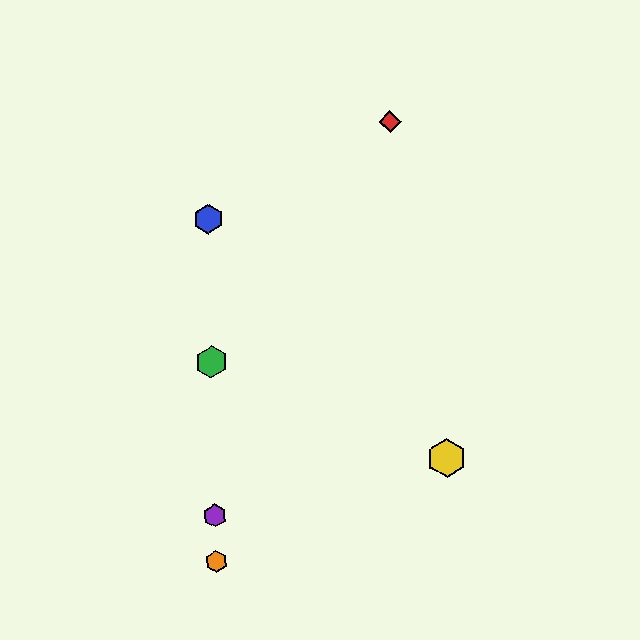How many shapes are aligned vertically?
4 shapes (the blue hexagon, the green hexagon, the purple hexagon, the orange hexagon) are aligned vertically.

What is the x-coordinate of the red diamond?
The red diamond is at x≈390.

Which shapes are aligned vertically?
The blue hexagon, the green hexagon, the purple hexagon, the orange hexagon are aligned vertically.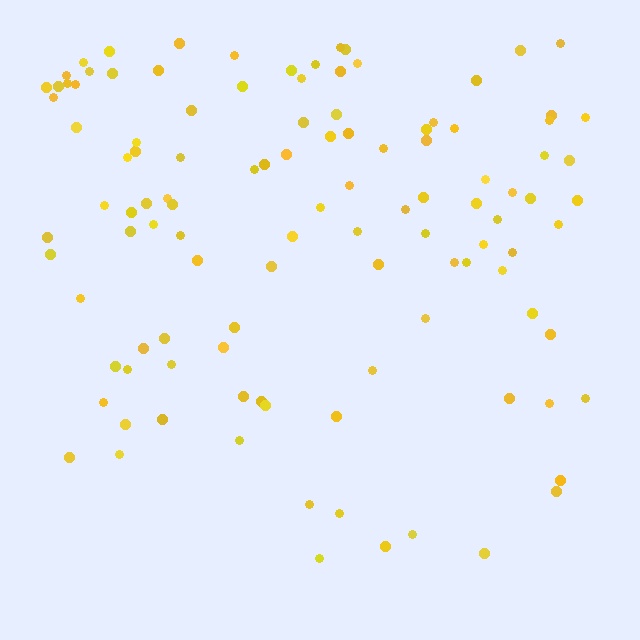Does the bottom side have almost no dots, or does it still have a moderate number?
Still a moderate number, just noticeably fewer than the top.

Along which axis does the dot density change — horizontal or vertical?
Vertical.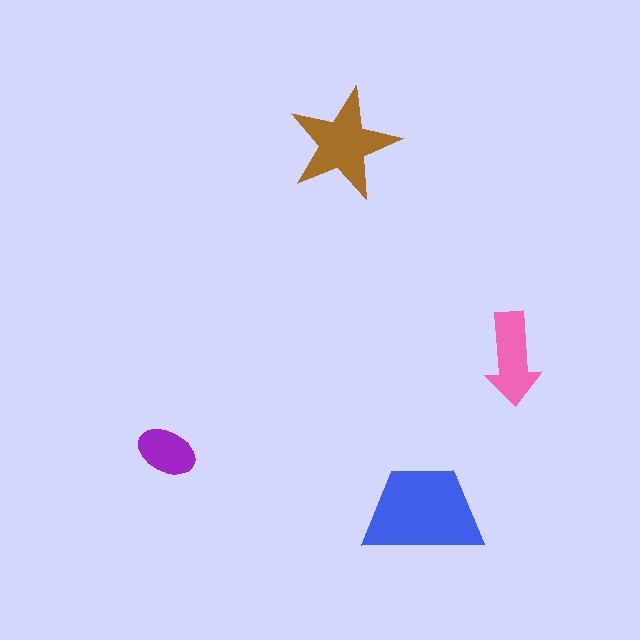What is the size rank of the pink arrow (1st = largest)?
3rd.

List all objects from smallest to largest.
The purple ellipse, the pink arrow, the brown star, the blue trapezoid.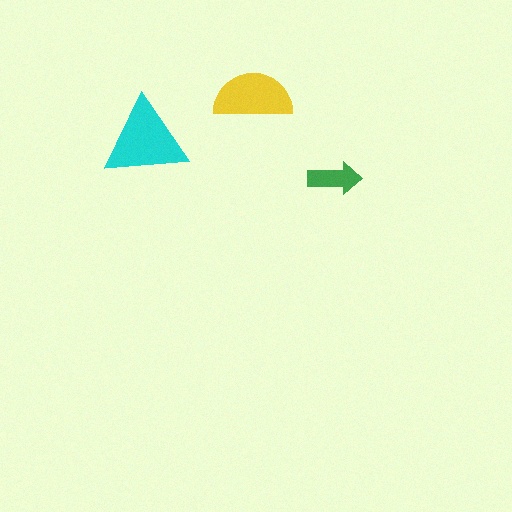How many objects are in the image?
There are 3 objects in the image.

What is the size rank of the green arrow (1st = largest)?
3rd.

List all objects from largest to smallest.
The cyan triangle, the yellow semicircle, the green arrow.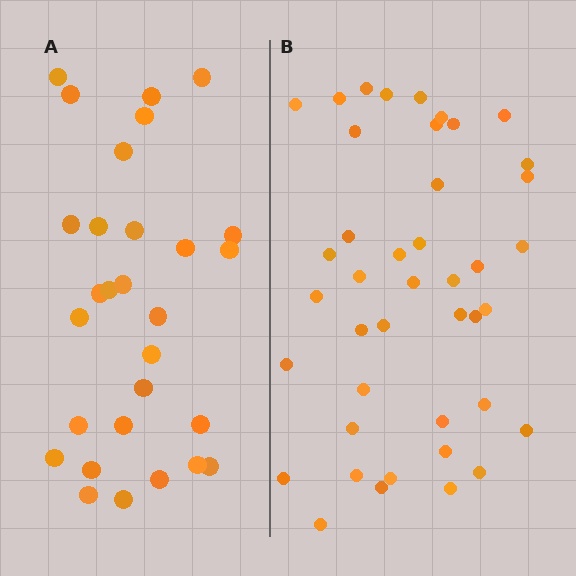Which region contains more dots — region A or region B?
Region B (the right region) has more dots.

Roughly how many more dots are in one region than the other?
Region B has approximately 15 more dots than region A.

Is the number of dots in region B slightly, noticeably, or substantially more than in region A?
Region B has noticeably more, but not dramatically so. The ratio is roughly 1.4 to 1.